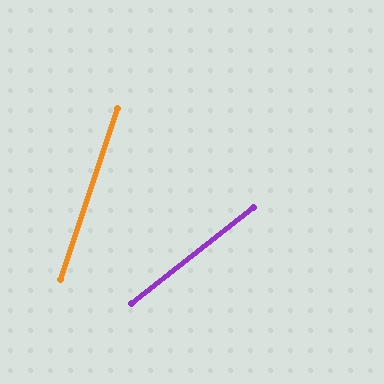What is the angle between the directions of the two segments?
Approximately 34 degrees.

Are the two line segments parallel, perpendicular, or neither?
Neither parallel nor perpendicular — they differ by about 34°.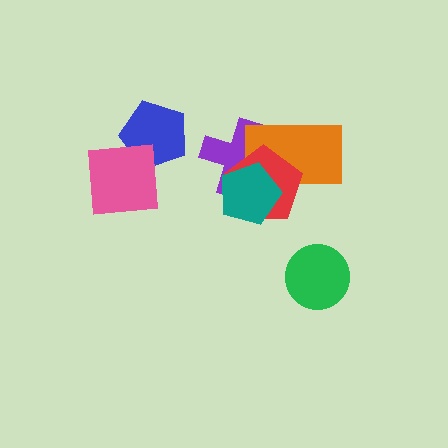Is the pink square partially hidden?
No, no other shape covers it.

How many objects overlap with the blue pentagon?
1 object overlaps with the blue pentagon.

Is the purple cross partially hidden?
Yes, it is partially covered by another shape.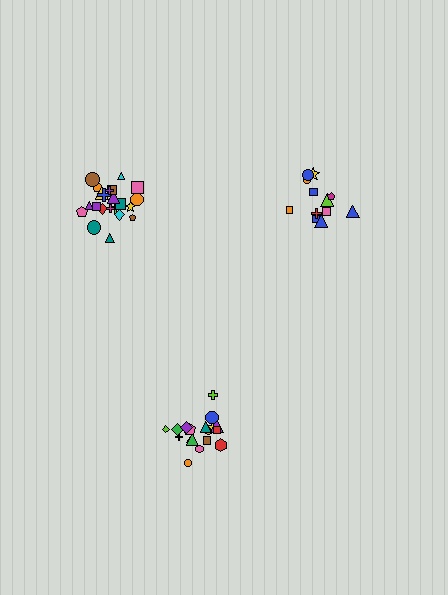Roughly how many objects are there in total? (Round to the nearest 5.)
Roughly 50 objects in total.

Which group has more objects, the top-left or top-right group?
The top-left group.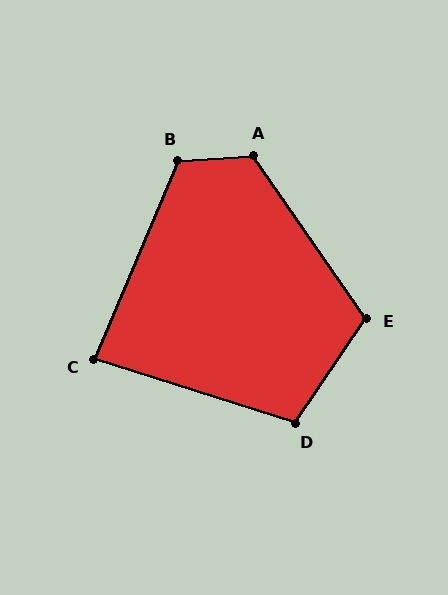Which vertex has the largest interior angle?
A, at approximately 121 degrees.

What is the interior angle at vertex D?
Approximately 107 degrees (obtuse).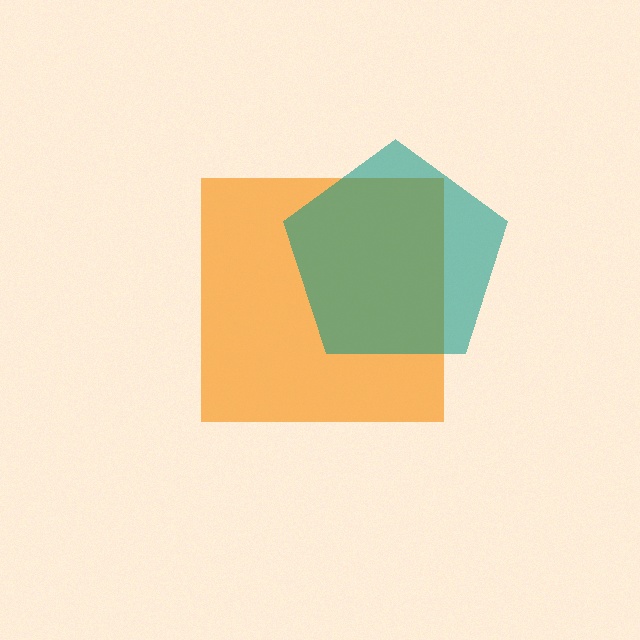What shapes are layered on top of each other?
The layered shapes are: an orange square, a teal pentagon.